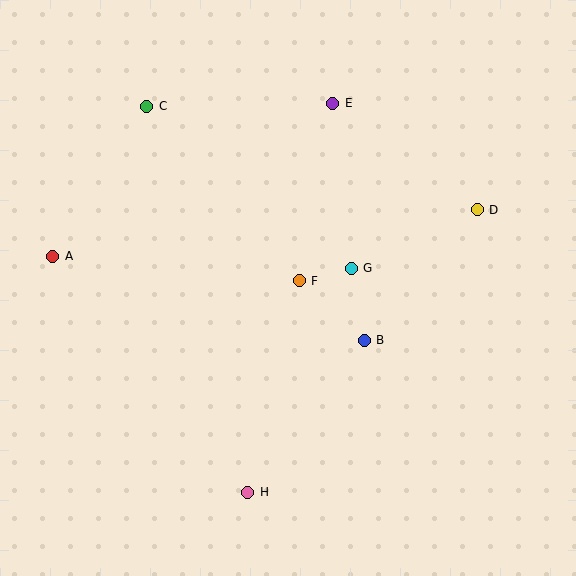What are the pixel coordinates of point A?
Point A is at (53, 256).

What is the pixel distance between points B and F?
The distance between B and F is 88 pixels.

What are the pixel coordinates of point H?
Point H is at (248, 492).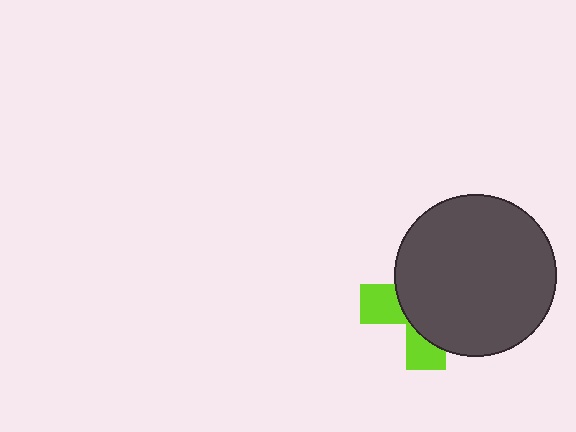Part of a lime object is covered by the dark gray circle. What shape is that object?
It is a cross.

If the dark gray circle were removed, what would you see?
You would see the complete lime cross.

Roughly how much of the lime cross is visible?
A small part of it is visible (roughly 32%).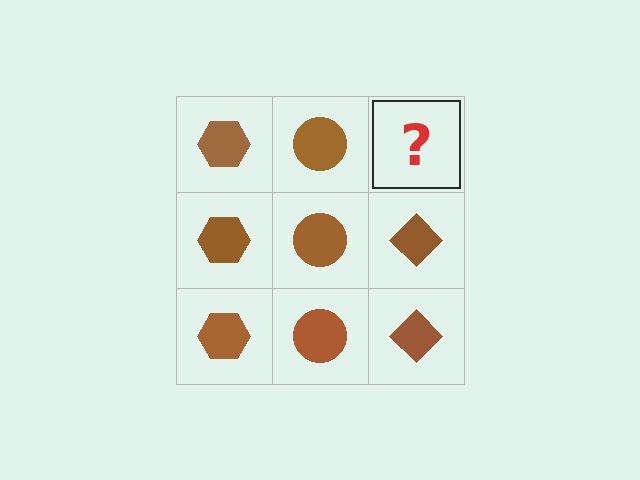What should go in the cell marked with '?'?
The missing cell should contain a brown diamond.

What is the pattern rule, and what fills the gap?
The rule is that each column has a consistent shape. The gap should be filled with a brown diamond.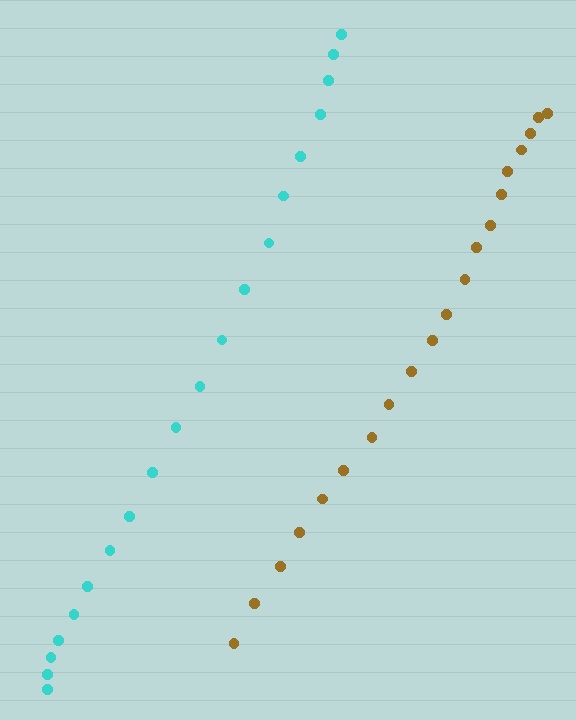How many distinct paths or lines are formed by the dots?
There are 2 distinct paths.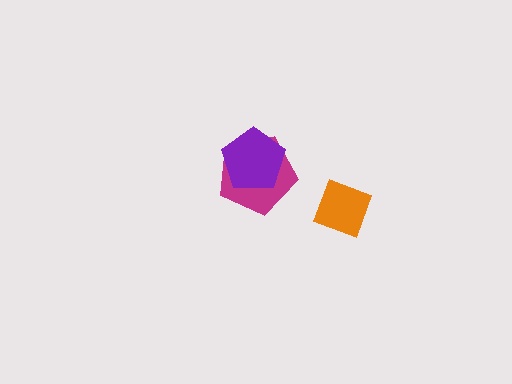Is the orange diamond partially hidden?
No, no other shape covers it.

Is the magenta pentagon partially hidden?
Yes, it is partially covered by another shape.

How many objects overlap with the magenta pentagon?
1 object overlaps with the magenta pentagon.